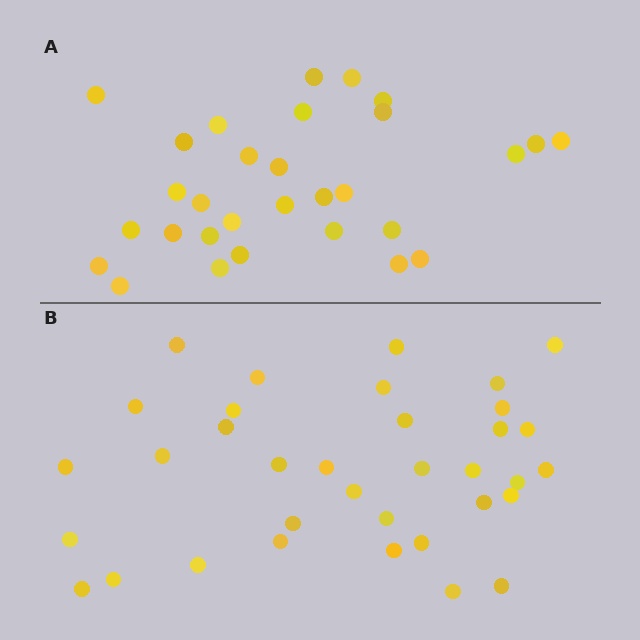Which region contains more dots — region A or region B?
Region B (the bottom region) has more dots.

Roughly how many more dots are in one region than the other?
Region B has about 5 more dots than region A.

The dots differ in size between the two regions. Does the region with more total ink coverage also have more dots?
No. Region A has more total ink coverage because its dots are larger, but region B actually contains more individual dots. Total area can be misleading — the number of items is what matters here.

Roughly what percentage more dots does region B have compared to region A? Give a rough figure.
About 15% more.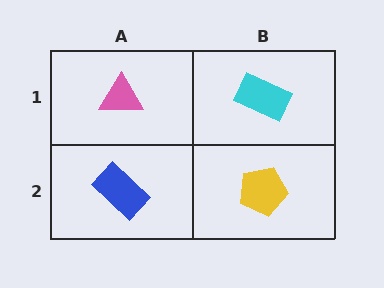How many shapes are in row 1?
2 shapes.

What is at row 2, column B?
A yellow pentagon.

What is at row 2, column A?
A blue rectangle.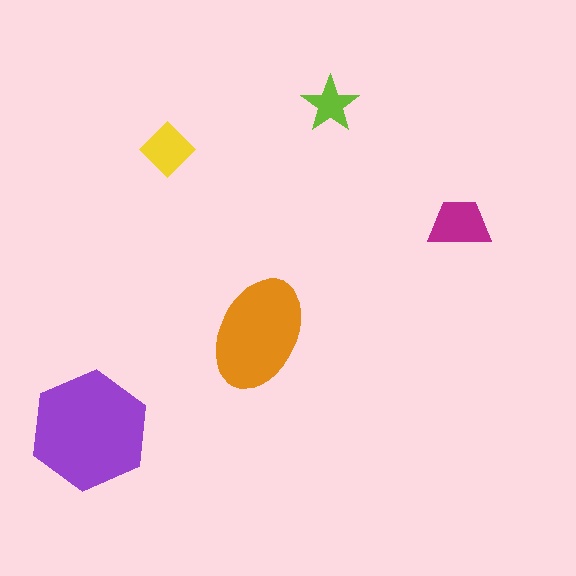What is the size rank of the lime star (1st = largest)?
5th.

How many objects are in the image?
There are 5 objects in the image.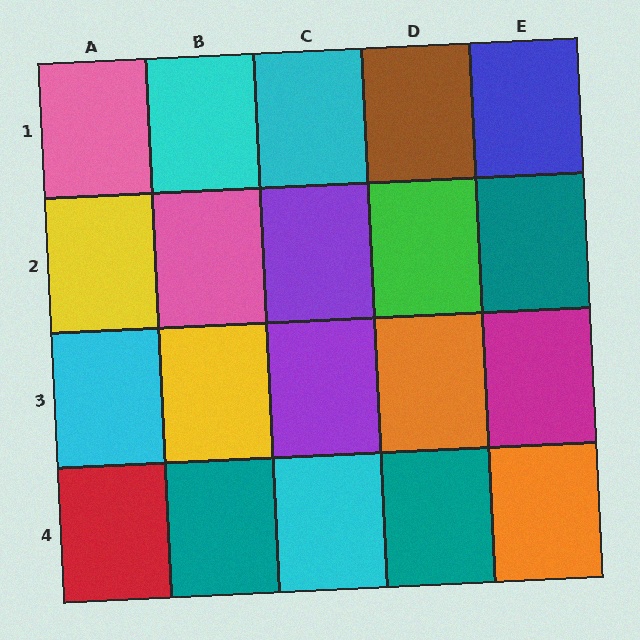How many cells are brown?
1 cell is brown.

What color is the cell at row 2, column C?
Purple.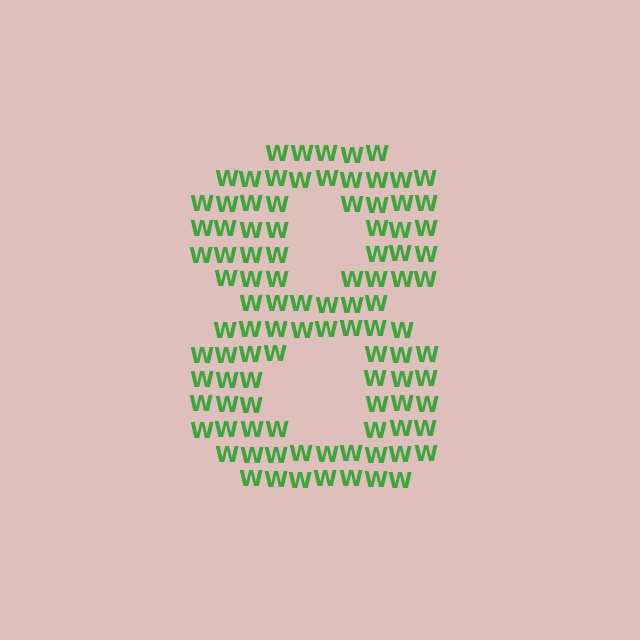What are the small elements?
The small elements are letter W's.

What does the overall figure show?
The overall figure shows the digit 8.